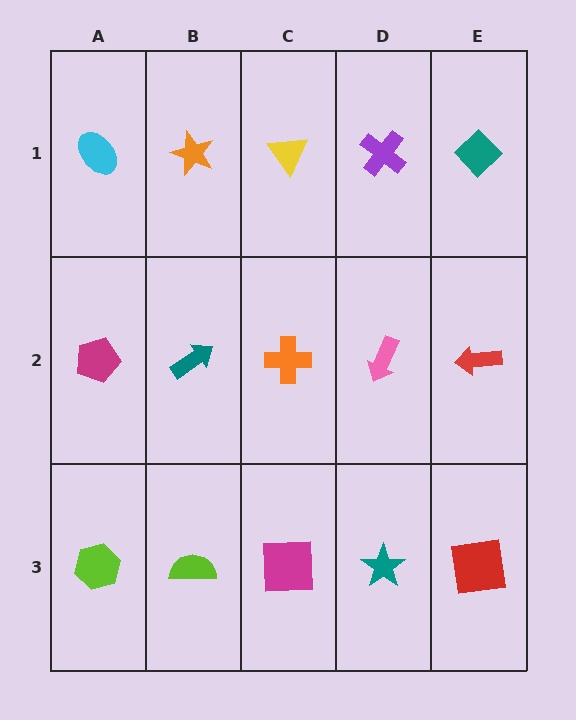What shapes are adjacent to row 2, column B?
An orange star (row 1, column B), a lime semicircle (row 3, column B), a magenta pentagon (row 2, column A), an orange cross (row 2, column C).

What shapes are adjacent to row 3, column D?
A pink arrow (row 2, column D), a magenta square (row 3, column C), a red square (row 3, column E).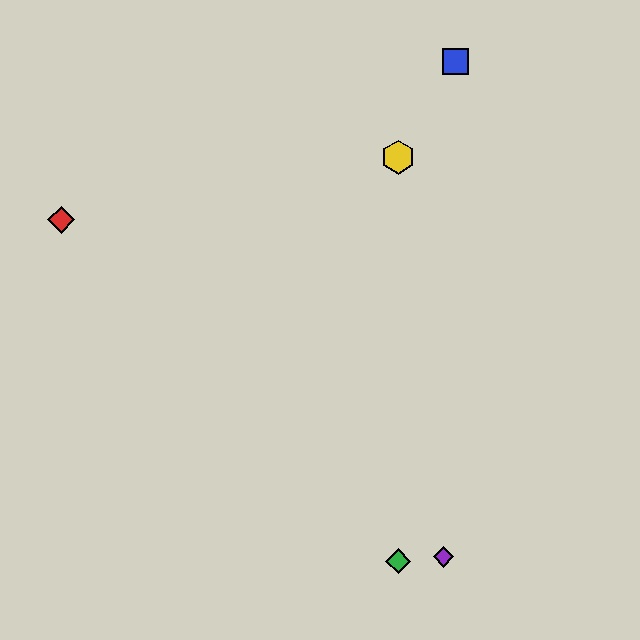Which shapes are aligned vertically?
The green diamond, the yellow hexagon are aligned vertically.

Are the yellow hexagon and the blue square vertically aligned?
No, the yellow hexagon is at x≈398 and the blue square is at x≈456.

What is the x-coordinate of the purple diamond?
The purple diamond is at x≈444.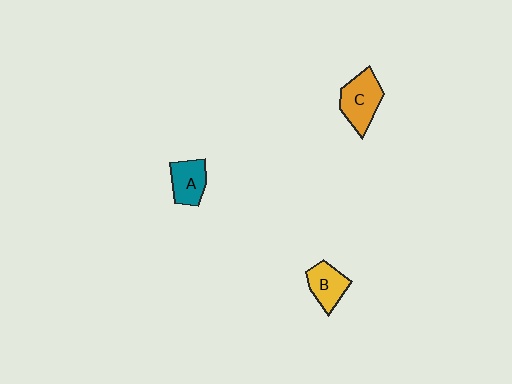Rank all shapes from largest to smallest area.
From largest to smallest: C (orange), B (yellow), A (teal).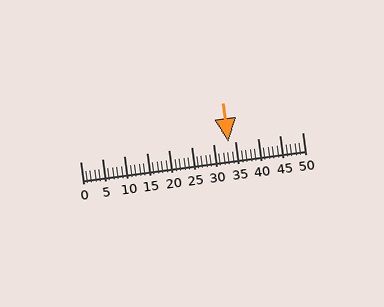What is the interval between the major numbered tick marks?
The major tick marks are spaced 5 units apart.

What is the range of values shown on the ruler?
The ruler shows values from 0 to 50.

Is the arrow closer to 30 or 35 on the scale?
The arrow is closer to 35.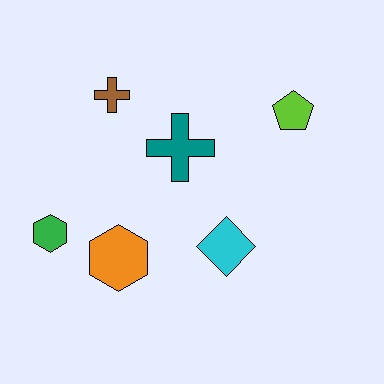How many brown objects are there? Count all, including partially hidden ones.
There is 1 brown object.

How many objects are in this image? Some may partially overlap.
There are 6 objects.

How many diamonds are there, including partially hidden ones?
There is 1 diamond.